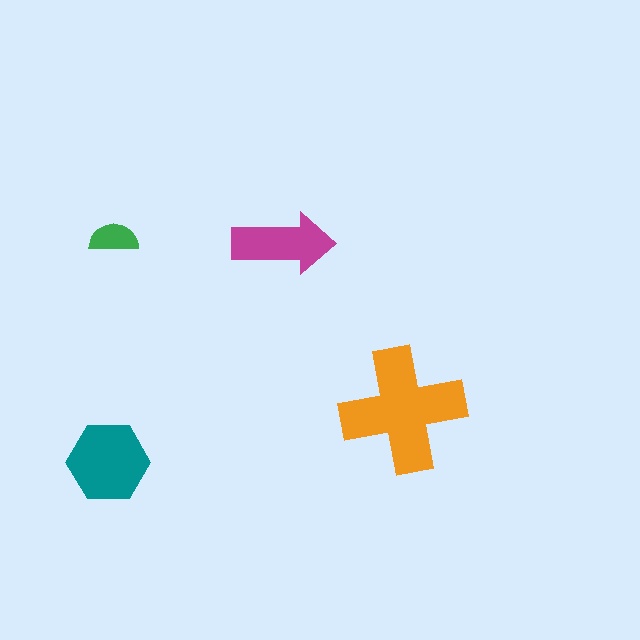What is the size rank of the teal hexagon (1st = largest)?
2nd.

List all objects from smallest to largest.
The green semicircle, the magenta arrow, the teal hexagon, the orange cross.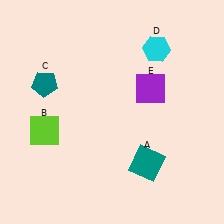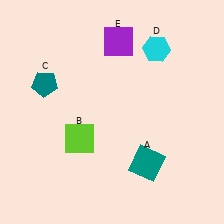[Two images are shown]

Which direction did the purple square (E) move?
The purple square (E) moved up.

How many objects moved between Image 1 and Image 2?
2 objects moved between the two images.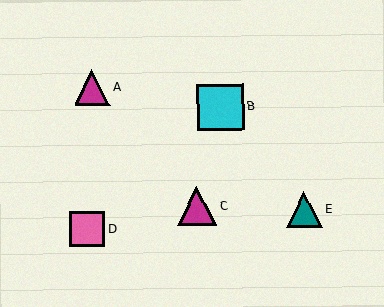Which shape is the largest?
The cyan square (labeled B) is the largest.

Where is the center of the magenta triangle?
The center of the magenta triangle is at (92, 87).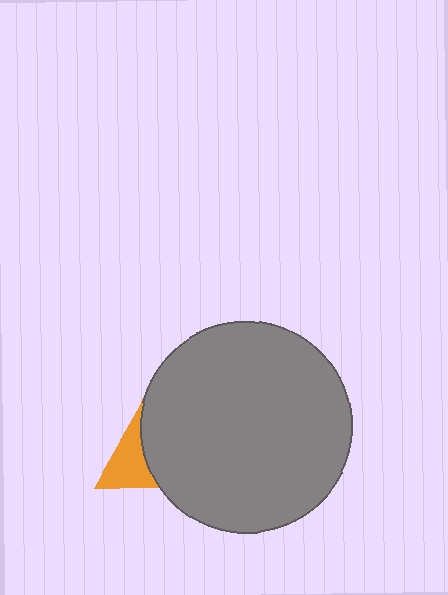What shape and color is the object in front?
The object in front is a gray circle.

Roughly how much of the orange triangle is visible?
A small part of it is visible (roughly 32%).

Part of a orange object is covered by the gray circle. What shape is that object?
It is a triangle.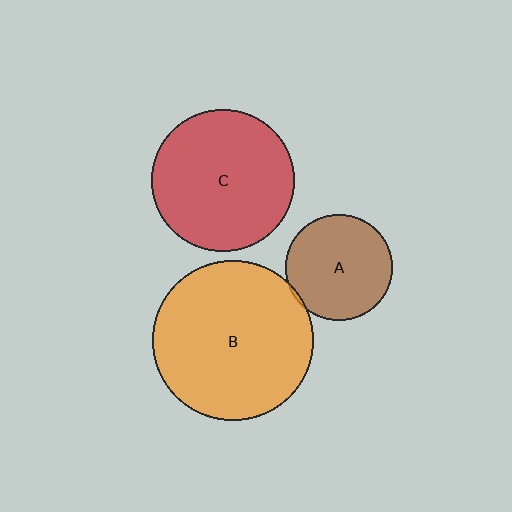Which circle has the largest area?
Circle B (orange).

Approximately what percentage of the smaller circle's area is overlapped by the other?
Approximately 5%.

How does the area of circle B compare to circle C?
Approximately 1.3 times.